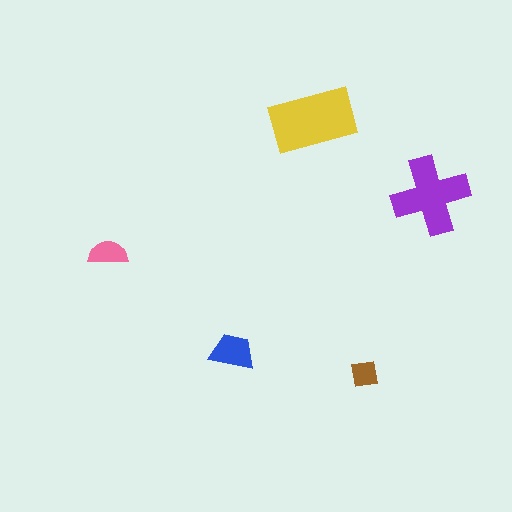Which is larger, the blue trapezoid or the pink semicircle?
The blue trapezoid.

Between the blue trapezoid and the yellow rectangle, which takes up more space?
The yellow rectangle.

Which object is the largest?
The yellow rectangle.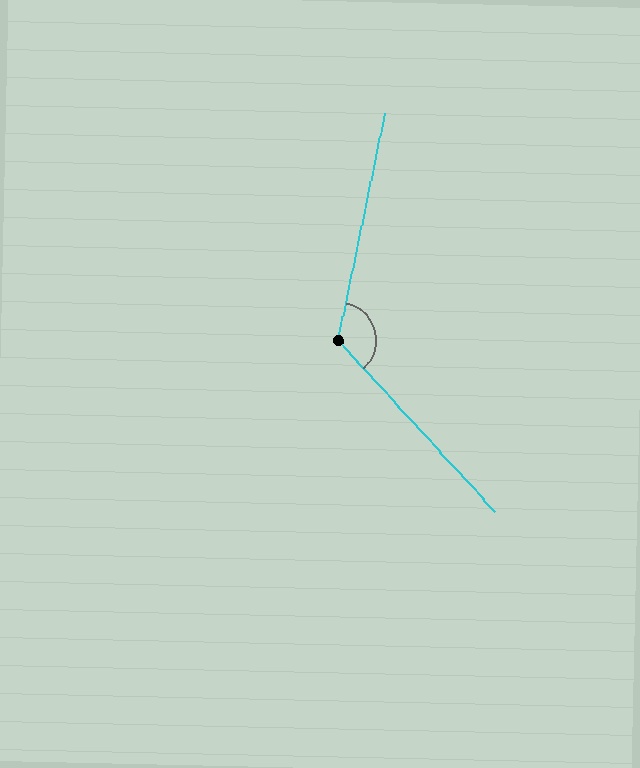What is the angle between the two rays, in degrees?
Approximately 126 degrees.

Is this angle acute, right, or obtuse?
It is obtuse.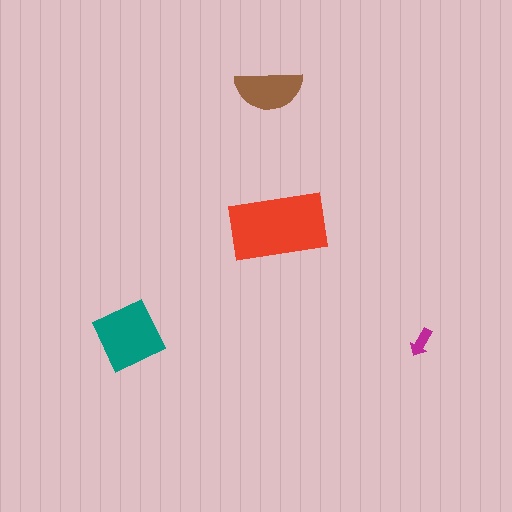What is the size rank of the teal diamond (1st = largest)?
2nd.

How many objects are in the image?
There are 4 objects in the image.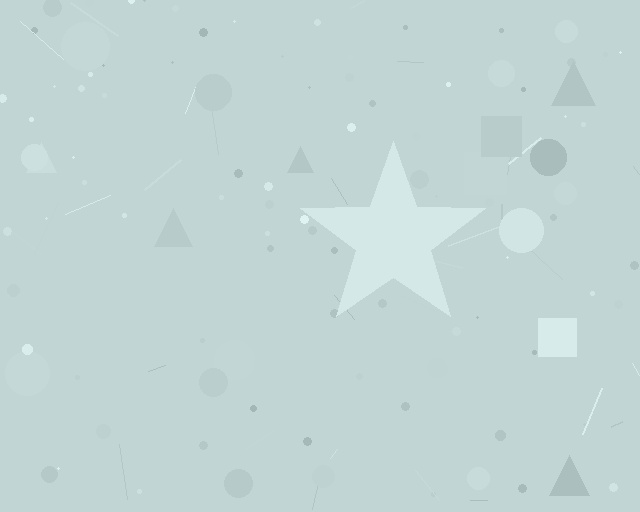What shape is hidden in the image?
A star is hidden in the image.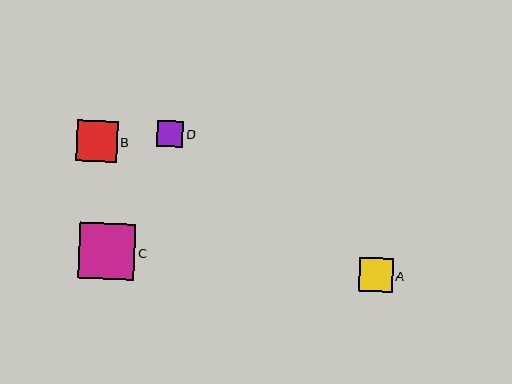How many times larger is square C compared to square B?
Square C is approximately 1.4 times the size of square B.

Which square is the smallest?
Square D is the smallest with a size of approximately 26 pixels.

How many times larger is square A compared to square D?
Square A is approximately 1.3 times the size of square D.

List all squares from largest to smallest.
From largest to smallest: C, B, A, D.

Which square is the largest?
Square C is the largest with a size of approximately 56 pixels.